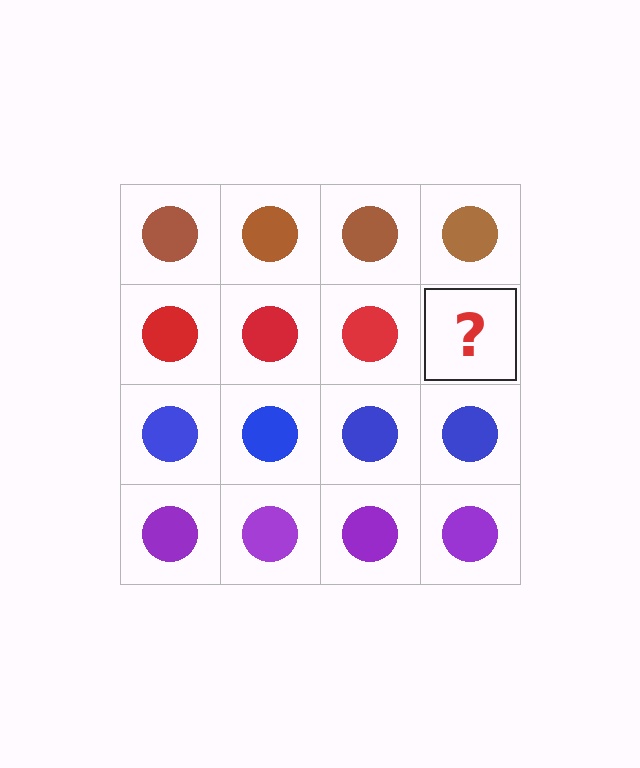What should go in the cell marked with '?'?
The missing cell should contain a red circle.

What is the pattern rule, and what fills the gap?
The rule is that each row has a consistent color. The gap should be filled with a red circle.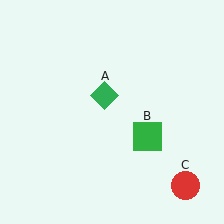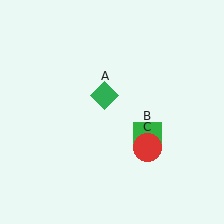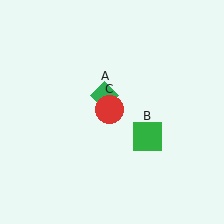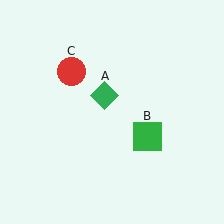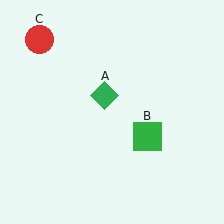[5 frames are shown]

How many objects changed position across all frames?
1 object changed position: red circle (object C).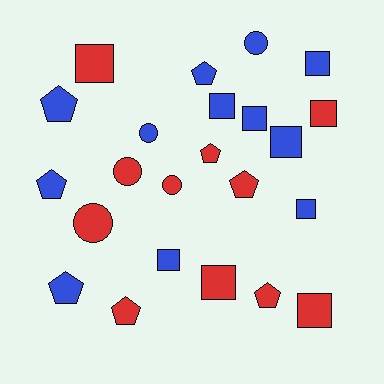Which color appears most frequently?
Blue, with 12 objects.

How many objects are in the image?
There are 23 objects.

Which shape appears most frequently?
Square, with 10 objects.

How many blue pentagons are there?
There are 4 blue pentagons.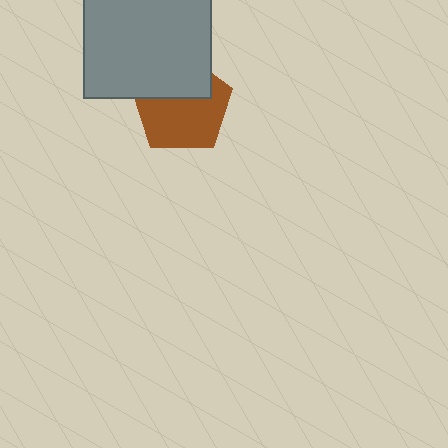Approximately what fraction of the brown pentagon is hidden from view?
Roughly 38% of the brown pentagon is hidden behind the gray square.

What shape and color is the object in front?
The object in front is a gray square.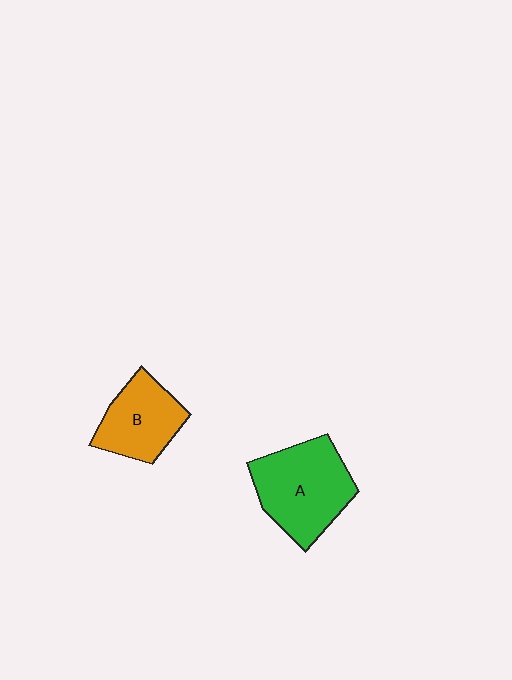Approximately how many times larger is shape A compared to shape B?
Approximately 1.4 times.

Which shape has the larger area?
Shape A (green).